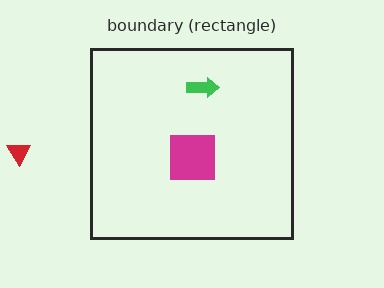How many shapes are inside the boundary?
2 inside, 1 outside.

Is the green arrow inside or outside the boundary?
Inside.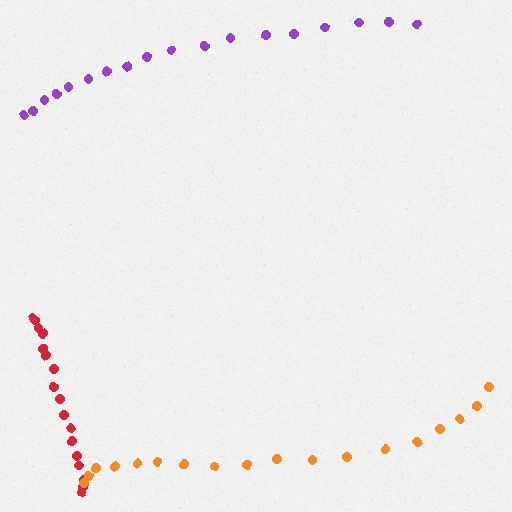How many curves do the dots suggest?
There are 3 distinct paths.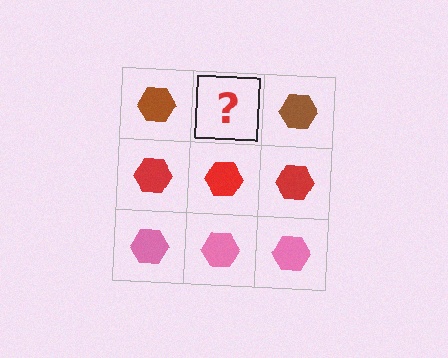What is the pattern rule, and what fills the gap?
The rule is that each row has a consistent color. The gap should be filled with a brown hexagon.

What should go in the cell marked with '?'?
The missing cell should contain a brown hexagon.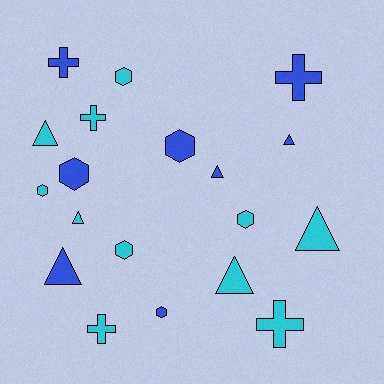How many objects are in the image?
There are 19 objects.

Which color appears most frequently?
Cyan, with 11 objects.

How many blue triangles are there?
There are 3 blue triangles.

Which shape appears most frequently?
Hexagon, with 7 objects.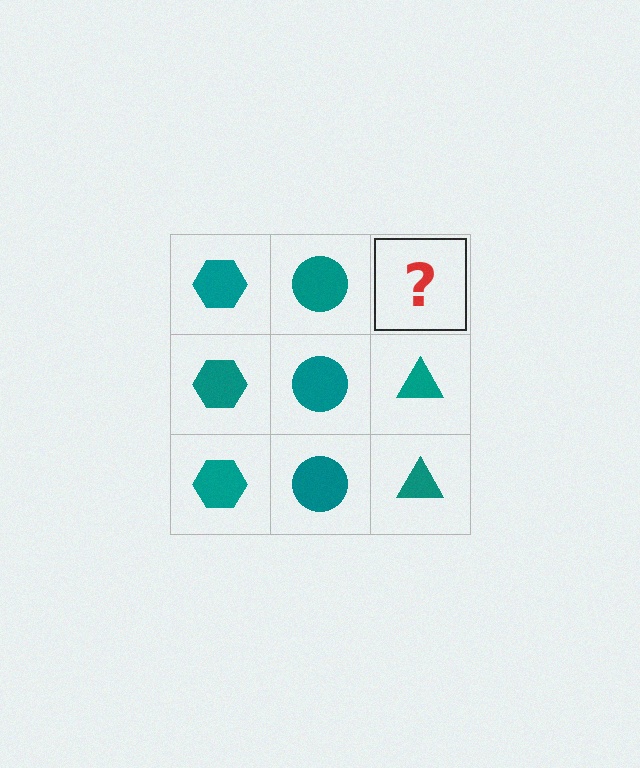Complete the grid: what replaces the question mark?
The question mark should be replaced with a teal triangle.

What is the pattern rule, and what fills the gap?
The rule is that each column has a consistent shape. The gap should be filled with a teal triangle.